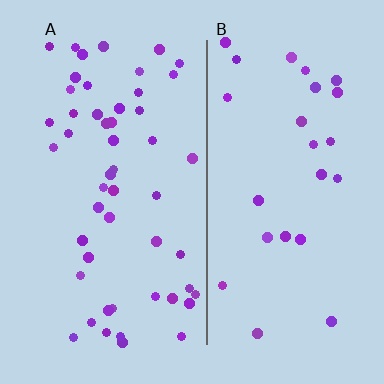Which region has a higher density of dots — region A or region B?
A (the left).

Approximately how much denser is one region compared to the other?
Approximately 2.0× — region A over region B.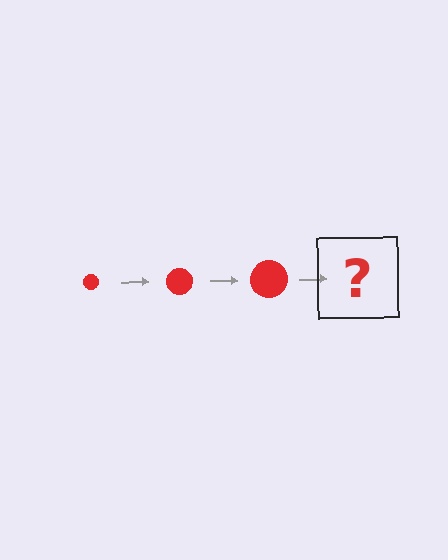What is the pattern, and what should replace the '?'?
The pattern is that the circle gets progressively larger each step. The '?' should be a red circle, larger than the previous one.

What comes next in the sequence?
The next element should be a red circle, larger than the previous one.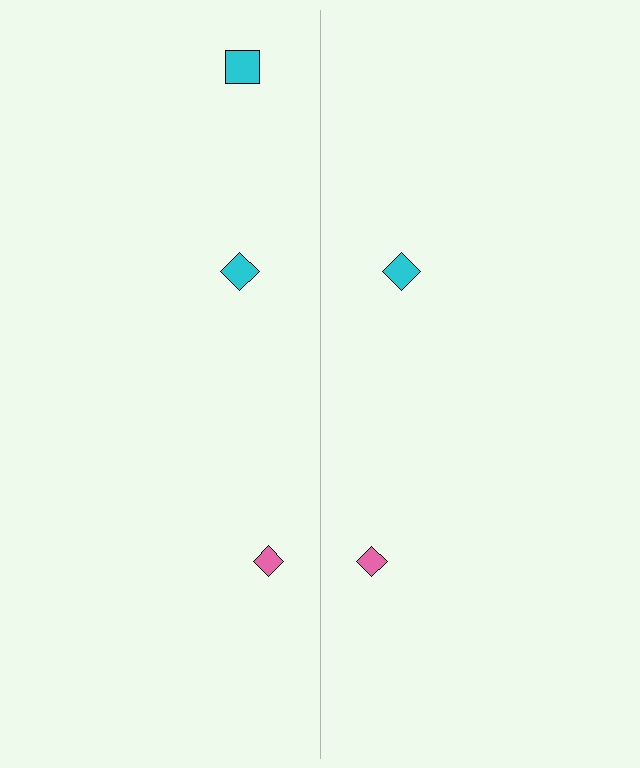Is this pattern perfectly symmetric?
No, the pattern is not perfectly symmetric. A cyan square is missing from the right side.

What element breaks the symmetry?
A cyan square is missing from the right side.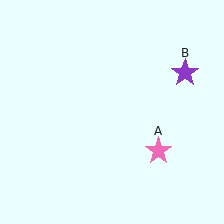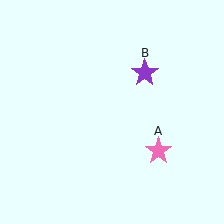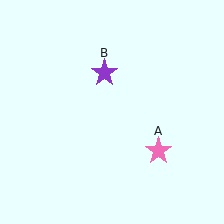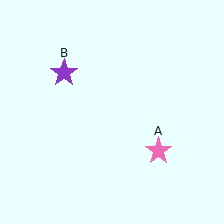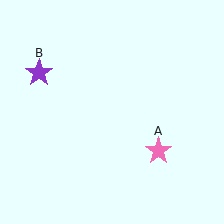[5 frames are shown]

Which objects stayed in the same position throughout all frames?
Pink star (object A) remained stationary.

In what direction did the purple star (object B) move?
The purple star (object B) moved left.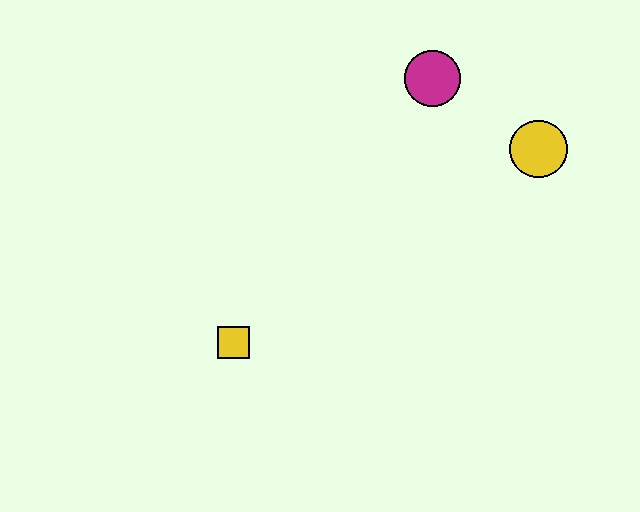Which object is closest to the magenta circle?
The yellow circle is closest to the magenta circle.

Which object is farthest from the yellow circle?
The yellow square is farthest from the yellow circle.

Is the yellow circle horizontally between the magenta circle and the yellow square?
No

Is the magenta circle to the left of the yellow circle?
Yes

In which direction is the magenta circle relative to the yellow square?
The magenta circle is above the yellow square.